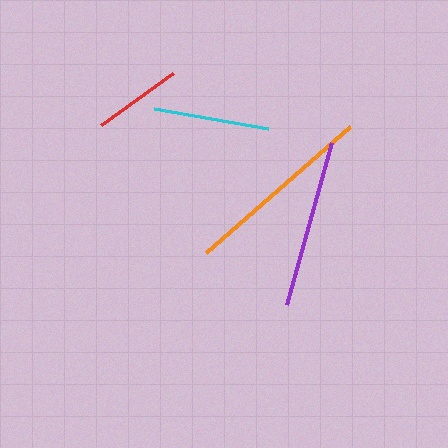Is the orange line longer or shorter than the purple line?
The orange line is longer than the purple line.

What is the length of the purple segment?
The purple segment is approximately 168 pixels long.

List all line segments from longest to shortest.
From longest to shortest: orange, purple, cyan, red.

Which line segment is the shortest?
The red line is the shortest at approximately 88 pixels.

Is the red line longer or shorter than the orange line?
The orange line is longer than the red line.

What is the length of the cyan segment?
The cyan segment is approximately 116 pixels long.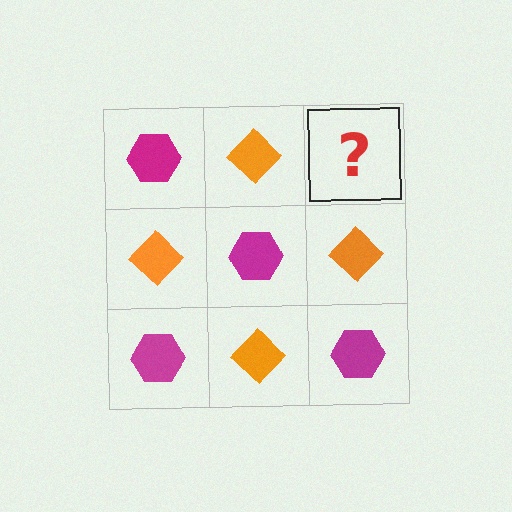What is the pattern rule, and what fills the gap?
The rule is that it alternates magenta hexagon and orange diamond in a checkerboard pattern. The gap should be filled with a magenta hexagon.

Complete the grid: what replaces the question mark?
The question mark should be replaced with a magenta hexagon.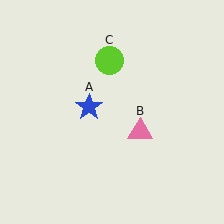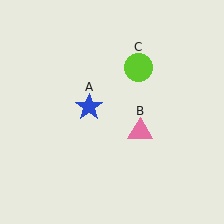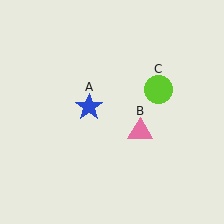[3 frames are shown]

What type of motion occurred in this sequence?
The lime circle (object C) rotated clockwise around the center of the scene.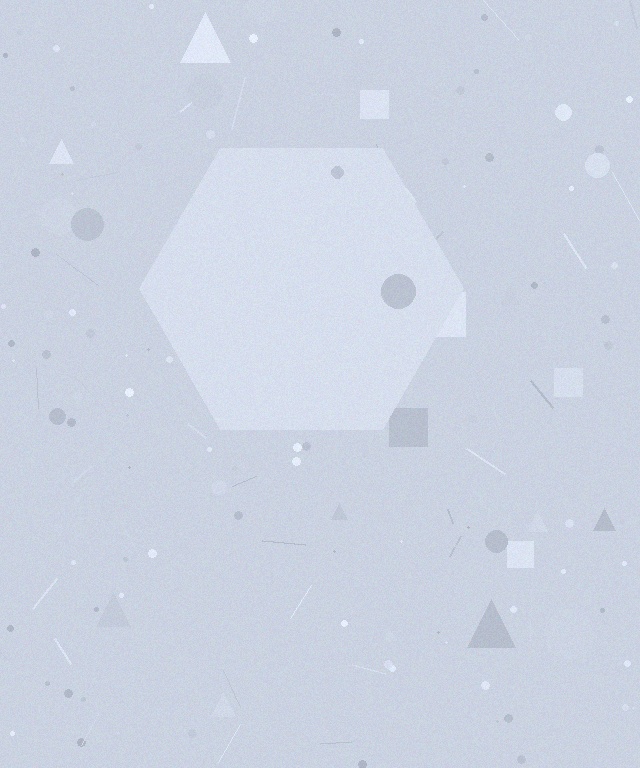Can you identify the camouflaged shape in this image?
The camouflaged shape is a hexagon.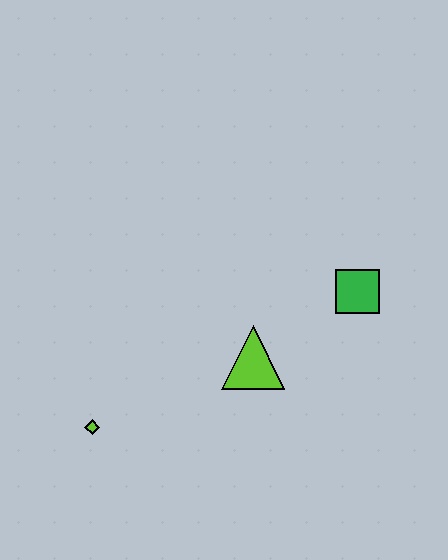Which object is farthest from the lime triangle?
The lime diamond is farthest from the lime triangle.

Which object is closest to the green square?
The lime triangle is closest to the green square.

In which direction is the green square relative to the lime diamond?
The green square is to the right of the lime diamond.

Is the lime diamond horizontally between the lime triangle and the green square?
No